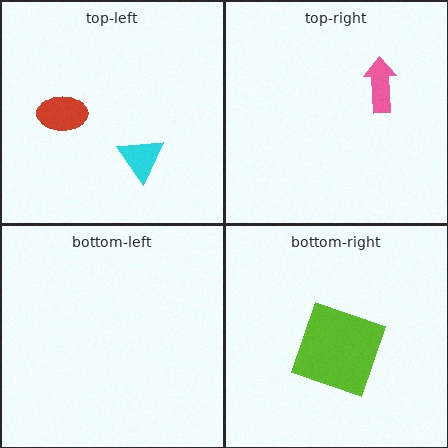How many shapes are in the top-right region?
1.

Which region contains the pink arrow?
The top-right region.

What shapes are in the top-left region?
The red ellipse, the cyan triangle.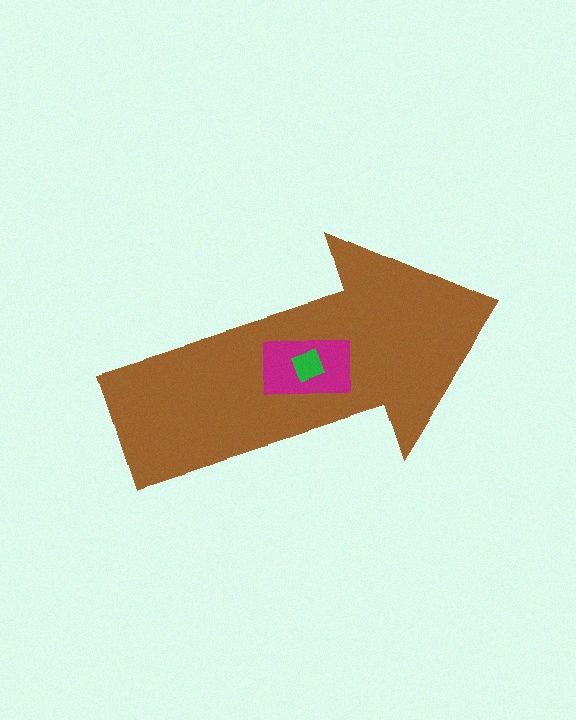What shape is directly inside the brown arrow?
The magenta rectangle.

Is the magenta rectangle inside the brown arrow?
Yes.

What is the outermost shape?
The brown arrow.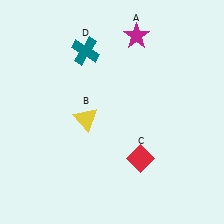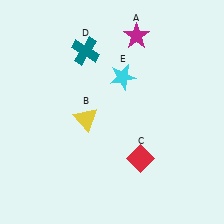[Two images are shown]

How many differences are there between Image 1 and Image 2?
There is 1 difference between the two images.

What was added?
A cyan star (E) was added in Image 2.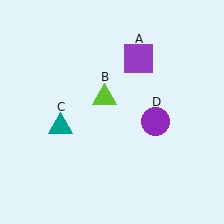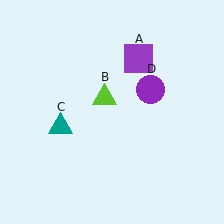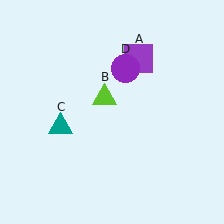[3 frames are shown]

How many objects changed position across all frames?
1 object changed position: purple circle (object D).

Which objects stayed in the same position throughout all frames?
Purple square (object A) and lime triangle (object B) and teal triangle (object C) remained stationary.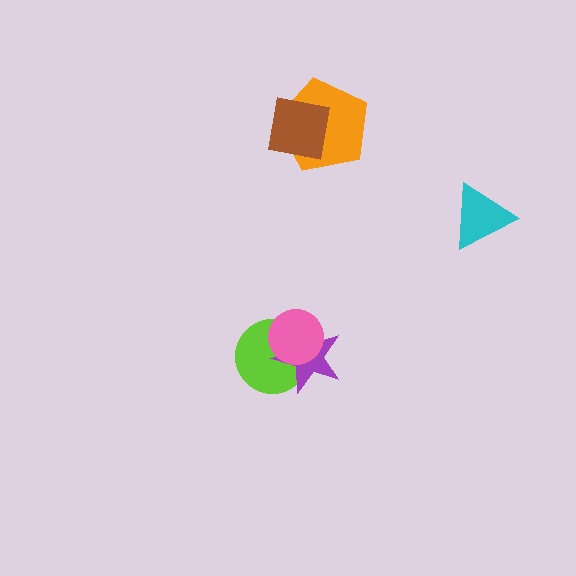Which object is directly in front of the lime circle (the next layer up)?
The purple star is directly in front of the lime circle.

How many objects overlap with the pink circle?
2 objects overlap with the pink circle.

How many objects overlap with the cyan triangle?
0 objects overlap with the cyan triangle.